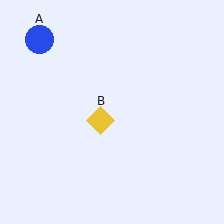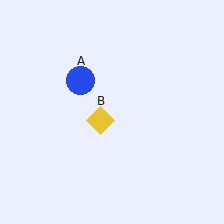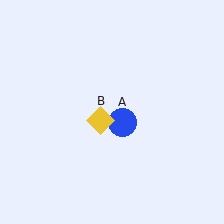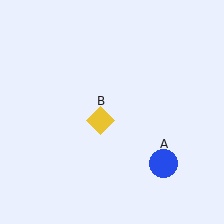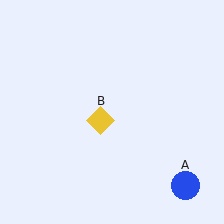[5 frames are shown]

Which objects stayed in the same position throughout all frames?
Yellow diamond (object B) remained stationary.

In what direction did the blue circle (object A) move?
The blue circle (object A) moved down and to the right.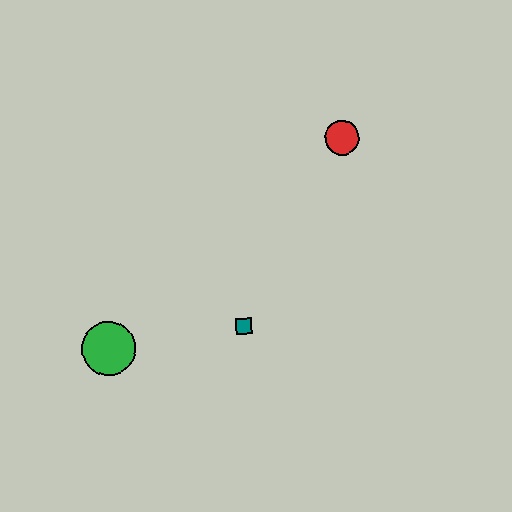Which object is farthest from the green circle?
The red circle is farthest from the green circle.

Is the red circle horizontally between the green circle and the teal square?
No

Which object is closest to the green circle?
The teal square is closest to the green circle.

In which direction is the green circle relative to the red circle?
The green circle is to the left of the red circle.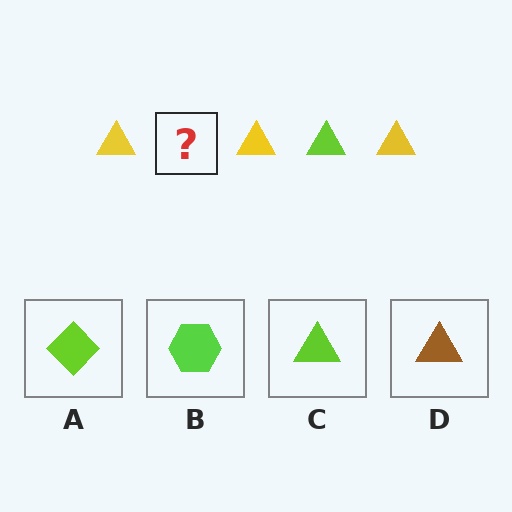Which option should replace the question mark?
Option C.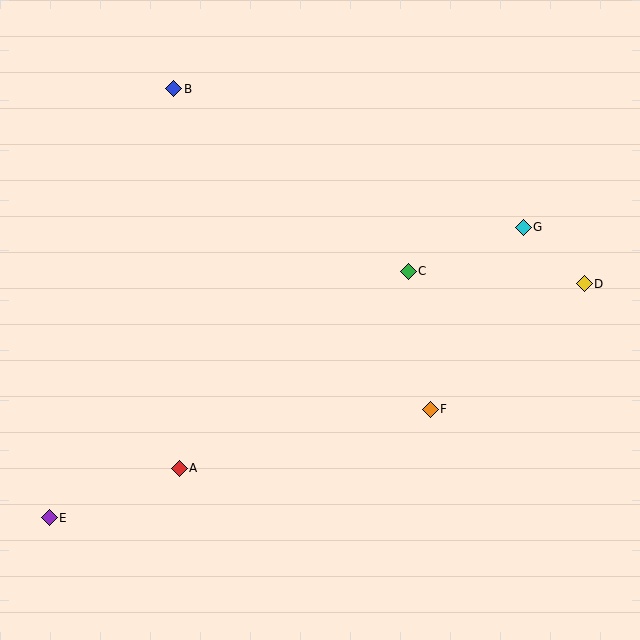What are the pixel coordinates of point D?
Point D is at (584, 284).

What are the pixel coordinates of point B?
Point B is at (174, 89).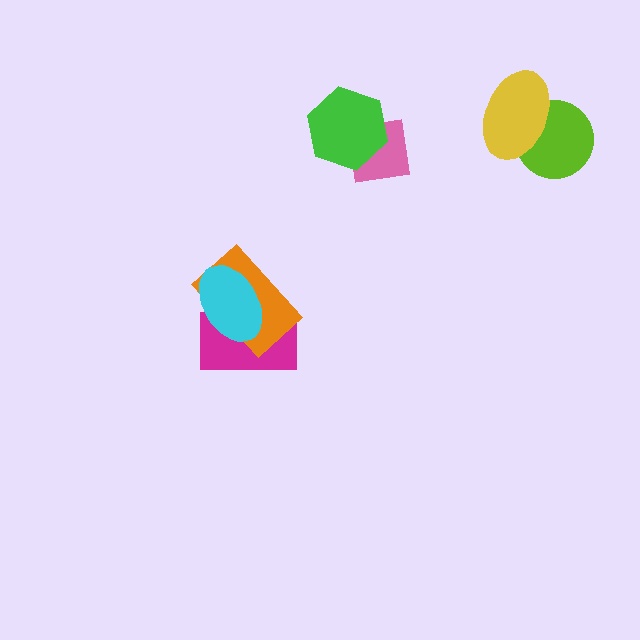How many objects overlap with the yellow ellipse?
1 object overlaps with the yellow ellipse.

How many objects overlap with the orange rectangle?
2 objects overlap with the orange rectangle.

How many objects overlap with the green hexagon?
1 object overlaps with the green hexagon.